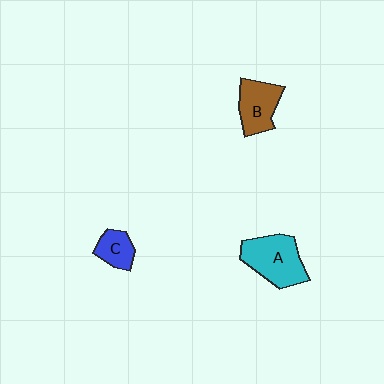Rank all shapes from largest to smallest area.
From largest to smallest: A (cyan), B (brown), C (blue).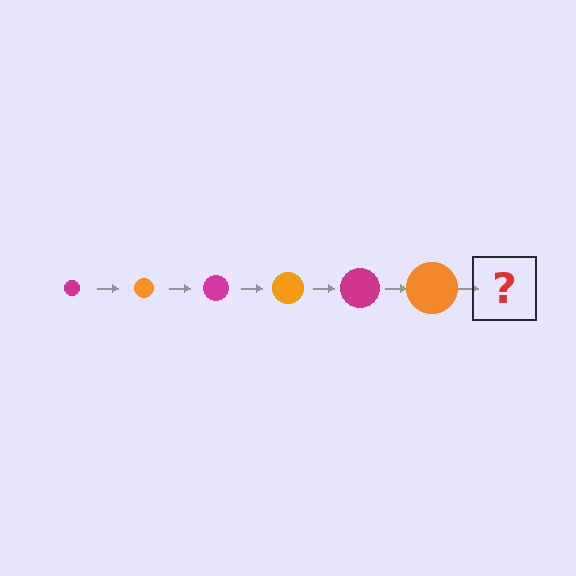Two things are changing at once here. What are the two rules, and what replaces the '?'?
The two rules are that the circle grows larger each step and the color cycles through magenta and orange. The '?' should be a magenta circle, larger than the previous one.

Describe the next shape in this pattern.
It should be a magenta circle, larger than the previous one.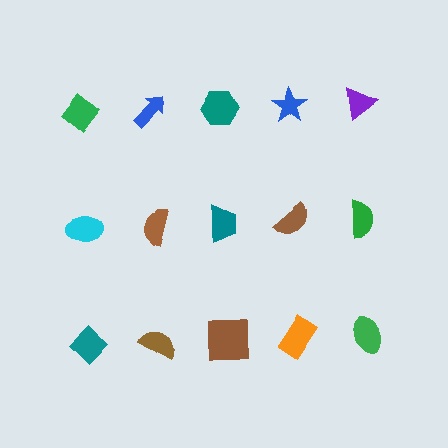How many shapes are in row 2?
5 shapes.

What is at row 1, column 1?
A green diamond.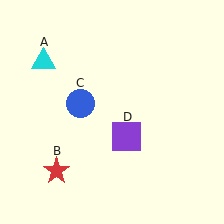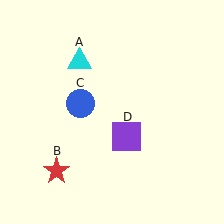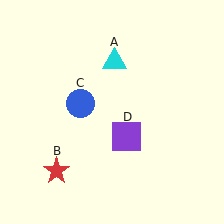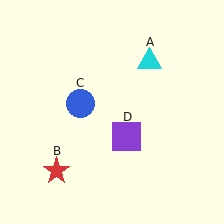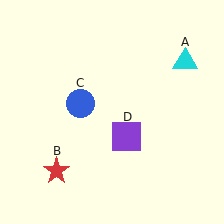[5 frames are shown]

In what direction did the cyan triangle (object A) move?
The cyan triangle (object A) moved right.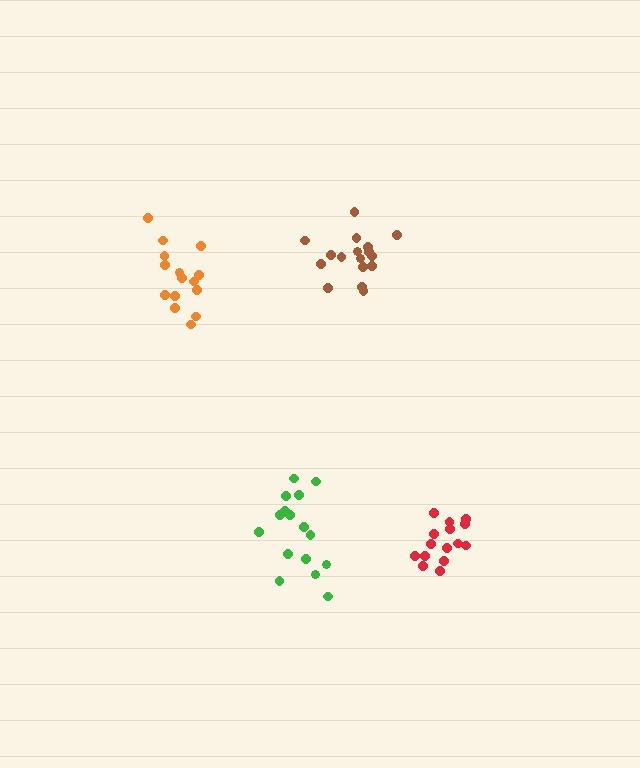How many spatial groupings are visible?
There are 4 spatial groupings.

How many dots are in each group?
Group 1: 17 dots, Group 2: 15 dots, Group 3: 16 dots, Group 4: 15 dots (63 total).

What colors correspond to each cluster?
The clusters are colored: brown, orange, green, red.